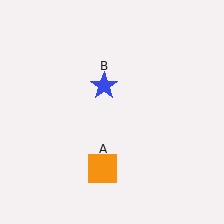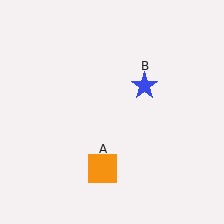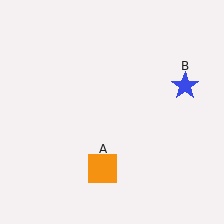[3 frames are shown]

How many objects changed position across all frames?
1 object changed position: blue star (object B).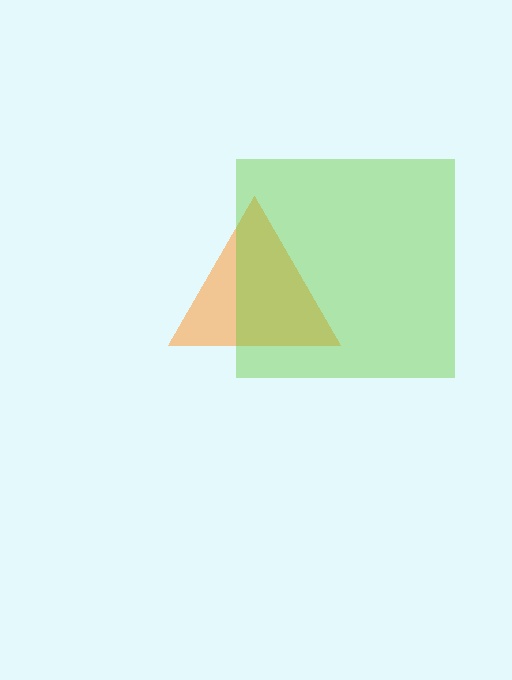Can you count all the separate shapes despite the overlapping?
Yes, there are 2 separate shapes.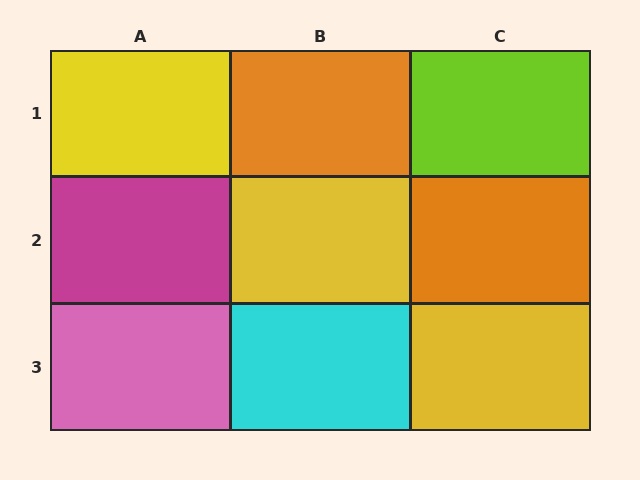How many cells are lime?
1 cell is lime.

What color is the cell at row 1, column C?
Lime.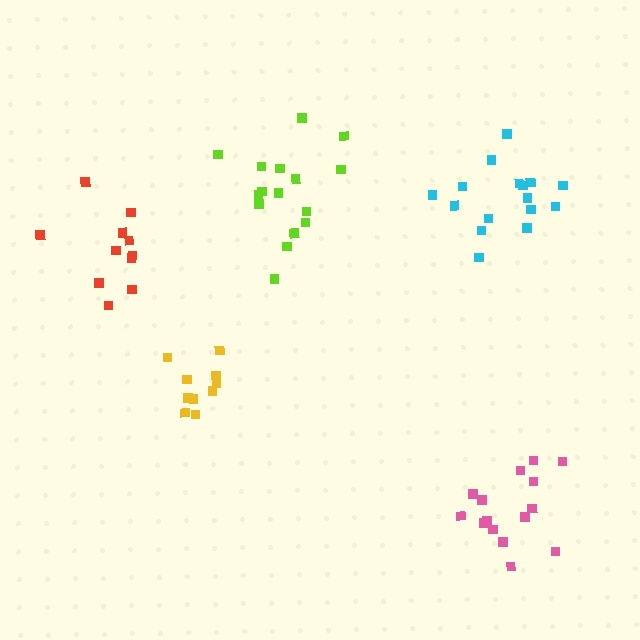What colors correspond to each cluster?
The clusters are colored: pink, red, yellow, lime, cyan.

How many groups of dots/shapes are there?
There are 5 groups.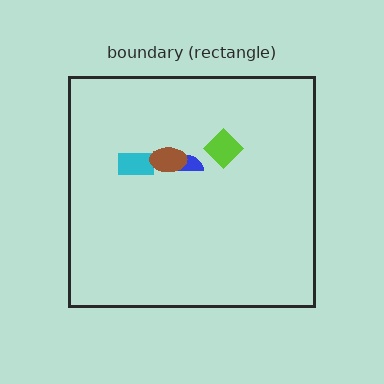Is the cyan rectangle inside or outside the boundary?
Inside.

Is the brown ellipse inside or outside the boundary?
Inside.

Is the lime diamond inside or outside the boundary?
Inside.